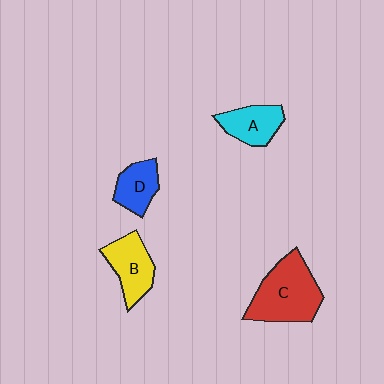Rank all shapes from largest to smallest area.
From largest to smallest: C (red), B (yellow), A (cyan), D (blue).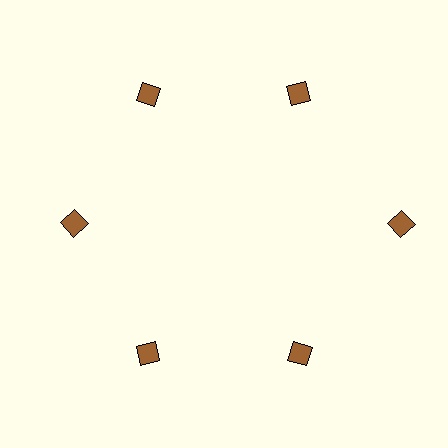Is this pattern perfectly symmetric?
No. The 6 brown diamonds are arranged in a ring, but one element near the 3 o'clock position is pushed outward from the center, breaking the 6-fold rotational symmetry.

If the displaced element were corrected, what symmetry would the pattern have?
It would have 6-fold rotational symmetry — the pattern would map onto itself every 60 degrees.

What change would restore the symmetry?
The symmetry would be restored by moving it inward, back onto the ring so that all 6 diamonds sit at equal angles and equal distance from the center.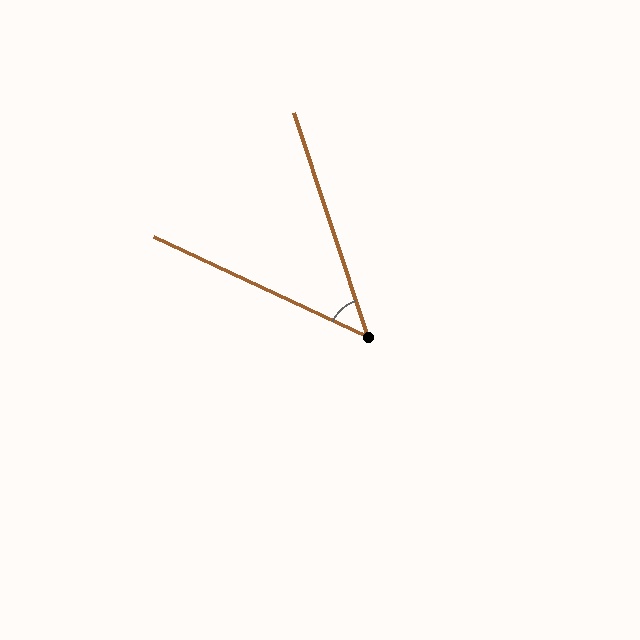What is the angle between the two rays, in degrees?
Approximately 47 degrees.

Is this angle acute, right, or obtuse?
It is acute.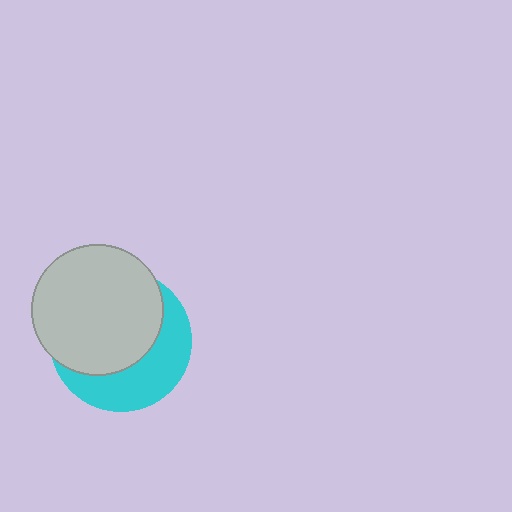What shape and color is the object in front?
The object in front is a light gray circle.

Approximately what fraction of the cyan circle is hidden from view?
Roughly 60% of the cyan circle is hidden behind the light gray circle.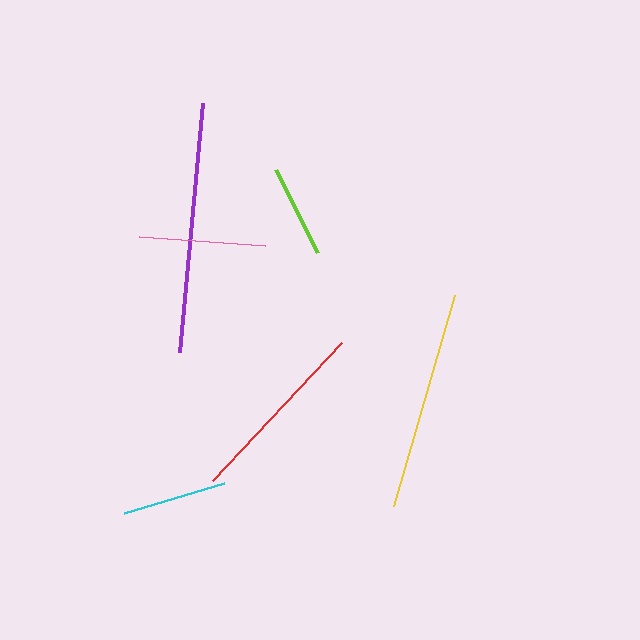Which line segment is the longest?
The purple line is the longest at approximately 250 pixels.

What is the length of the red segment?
The red segment is approximately 189 pixels long.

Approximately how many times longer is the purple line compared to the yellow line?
The purple line is approximately 1.1 times the length of the yellow line.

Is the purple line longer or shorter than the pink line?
The purple line is longer than the pink line.